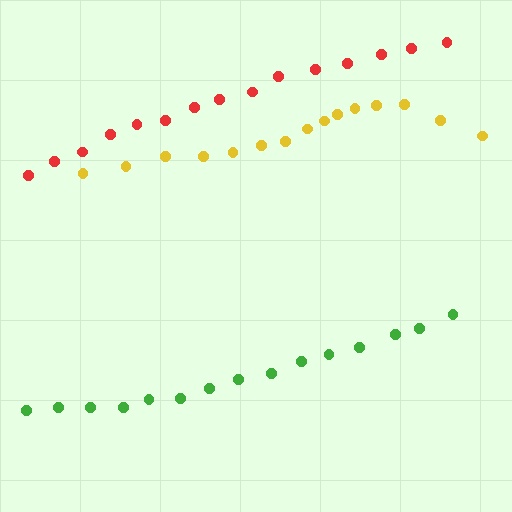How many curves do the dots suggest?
There are 3 distinct paths.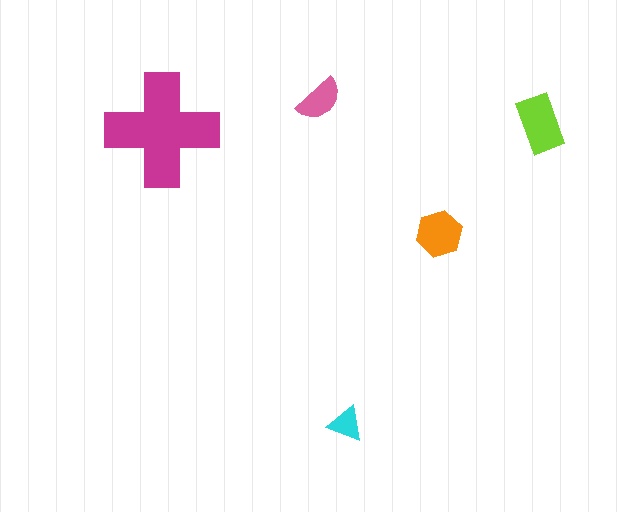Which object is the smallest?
The cyan triangle.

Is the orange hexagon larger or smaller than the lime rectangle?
Smaller.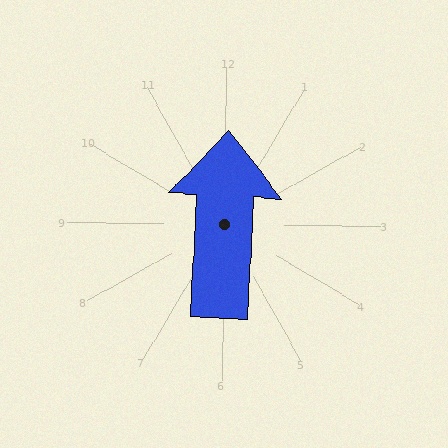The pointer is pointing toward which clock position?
Roughly 12 o'clock.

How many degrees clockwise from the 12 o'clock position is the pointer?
Approximately 2 degrees.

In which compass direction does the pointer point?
North.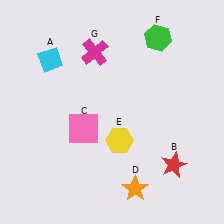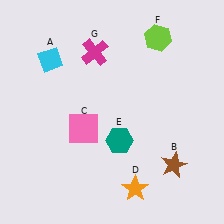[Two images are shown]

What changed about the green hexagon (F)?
In Image 1, F is green. In Image 2, it changed to lime.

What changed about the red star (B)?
In Image 1, B is red. In Image 2, it changed to brown.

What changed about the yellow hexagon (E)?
In Image 1, E is yellow. In Image 2, it changed to teal.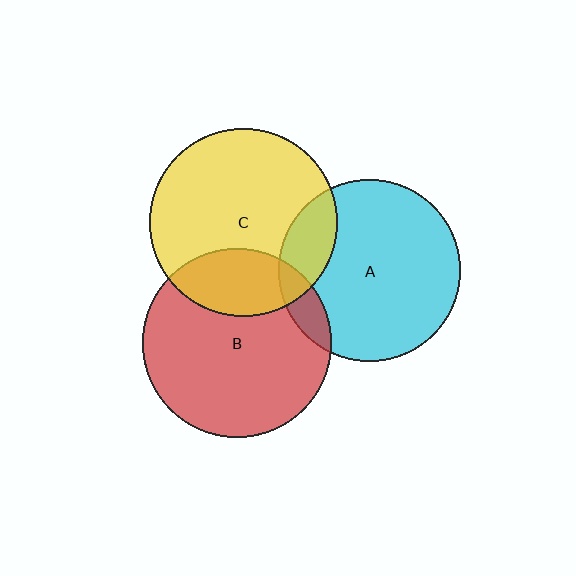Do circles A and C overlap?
Yes.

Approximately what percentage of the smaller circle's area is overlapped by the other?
Approximately 15%.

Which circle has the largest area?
Circle B (red).